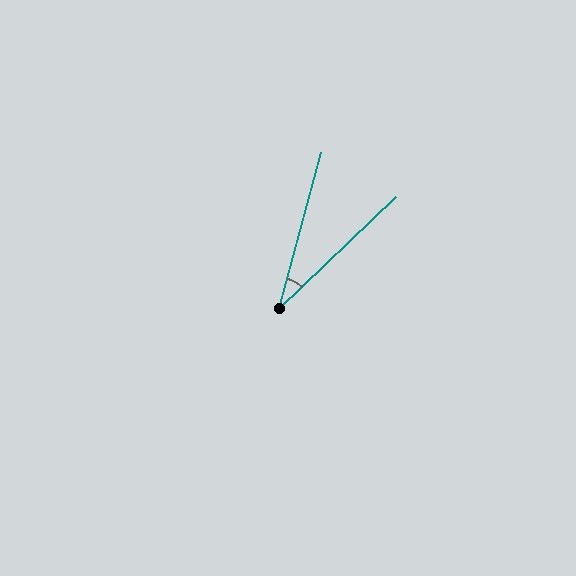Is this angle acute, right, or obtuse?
It is acute.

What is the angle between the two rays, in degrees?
Approximately 31 degrees.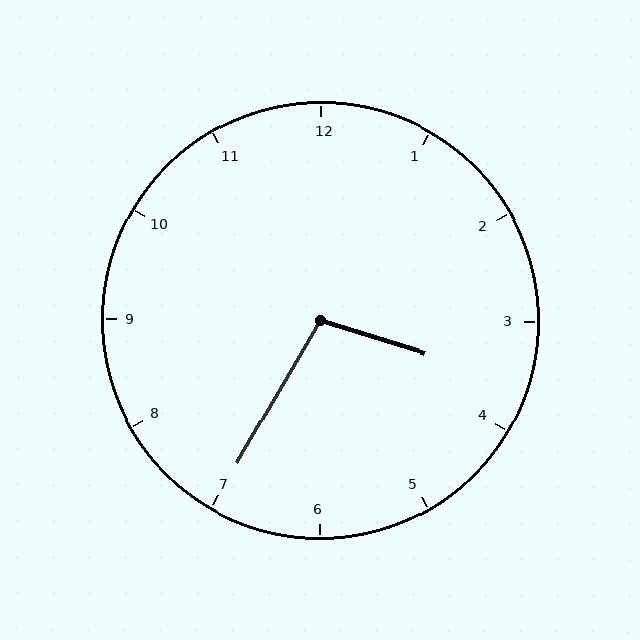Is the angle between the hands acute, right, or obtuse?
It is obtuse.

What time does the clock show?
3:35.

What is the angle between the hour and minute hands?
Approximately 102 degrees.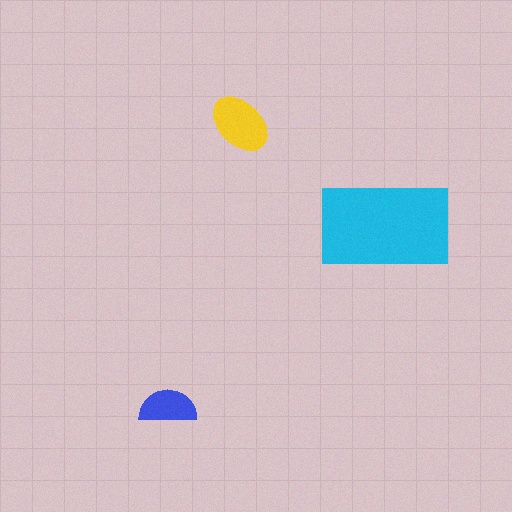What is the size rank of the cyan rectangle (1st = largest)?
1st.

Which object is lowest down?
The blue semicircle is bottommost.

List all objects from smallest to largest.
The blue semicircle, the yellow ellipse, the cyan rectangle.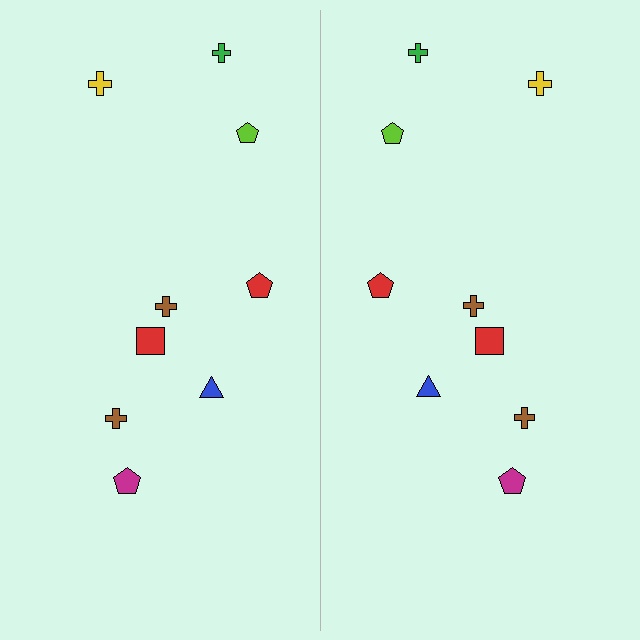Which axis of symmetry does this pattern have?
The pattern has a vertical axis of symmetry running through the center of the image.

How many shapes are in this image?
There are 18 shapes in this image.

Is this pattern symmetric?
Yes, this pattern has bilateral (reflection) symmetry.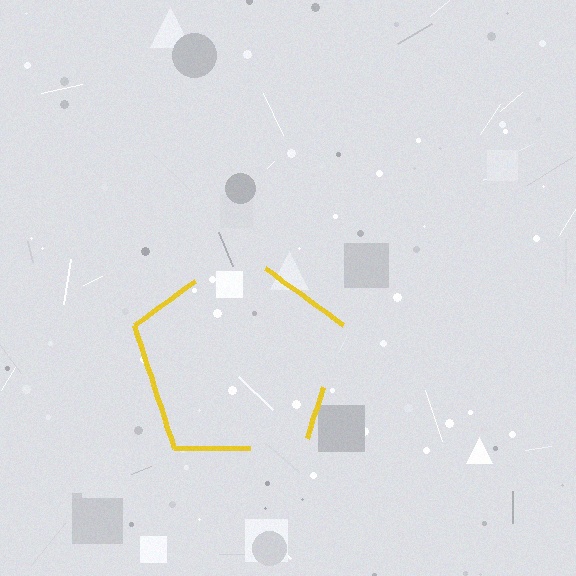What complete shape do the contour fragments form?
The contour fragments form a pentagon.